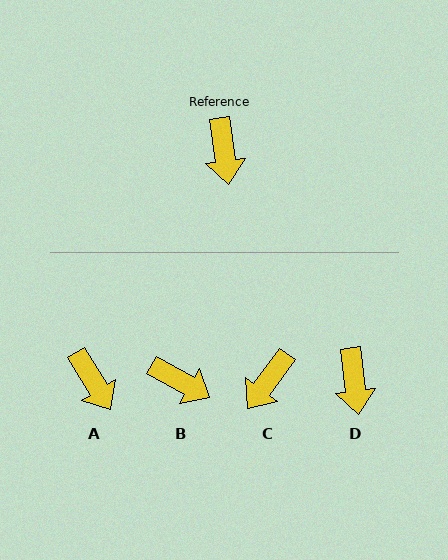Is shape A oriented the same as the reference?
No, it is off by about 24 degrees.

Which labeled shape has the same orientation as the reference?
D.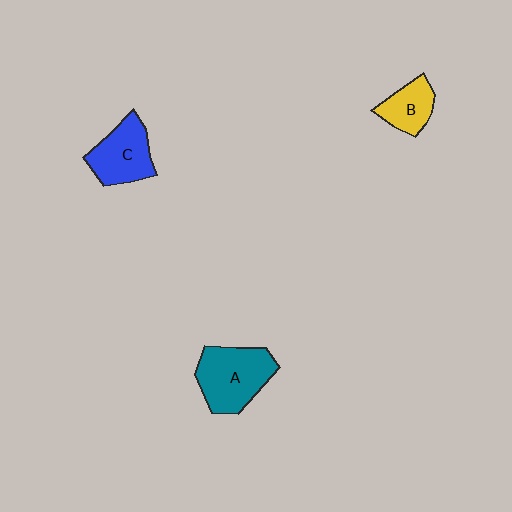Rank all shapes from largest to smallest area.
From largest to smallest: A (teal), C (blue), B (yellow).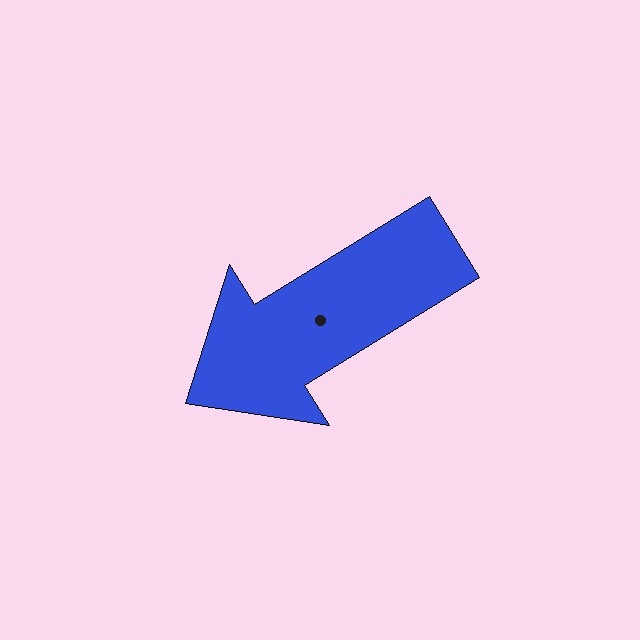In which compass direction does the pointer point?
Southwest.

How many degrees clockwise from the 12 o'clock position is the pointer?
Approximately 238 degrees.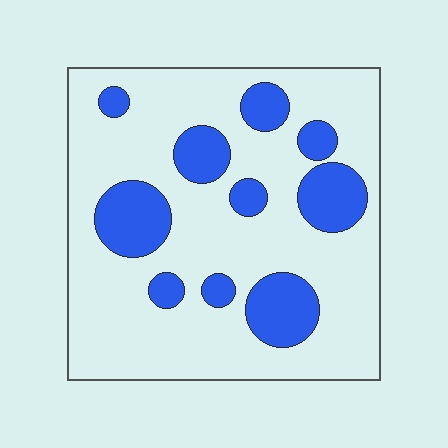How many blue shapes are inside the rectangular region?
10.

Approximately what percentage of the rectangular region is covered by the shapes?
Approximately 25%.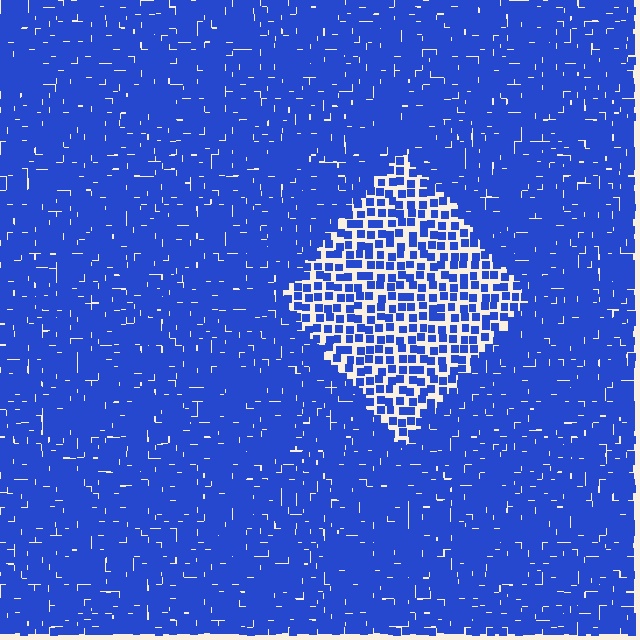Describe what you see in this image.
The image contains small blue elements arranged at two different densities. A diamond-shaped region is visible where the elements are less densely packed than the surrounding area.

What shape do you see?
I see a diamond.